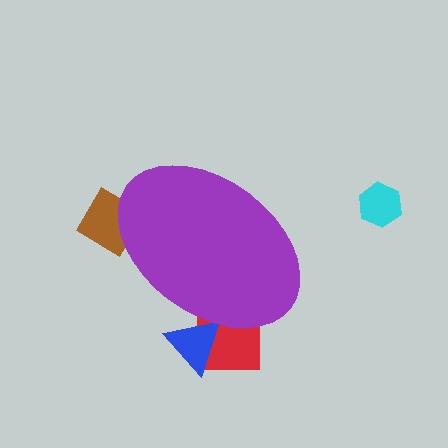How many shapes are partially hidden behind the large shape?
3 shapes are partially hidden.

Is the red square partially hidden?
Yes, the red square is partially hidden behind the purple ellipse.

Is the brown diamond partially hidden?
Yes, the brown diamond is partially hidden behind the purple ellipse.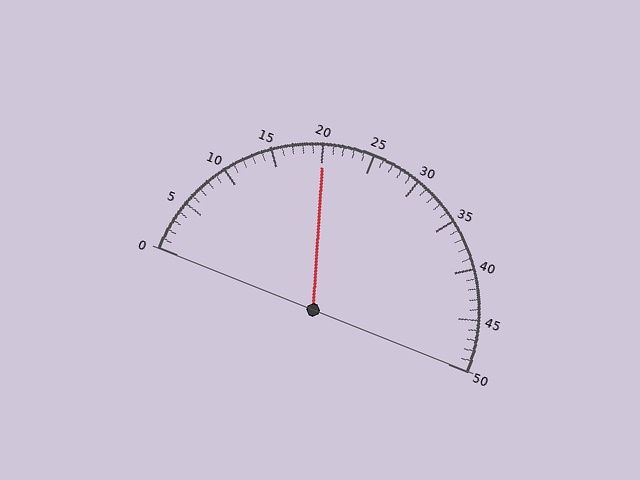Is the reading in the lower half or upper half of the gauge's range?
The reading is in the lower half of the range (0 to 50).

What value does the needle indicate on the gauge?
The needle indicates approximately 20.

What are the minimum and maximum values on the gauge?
The gauge ranges from 0 to 50.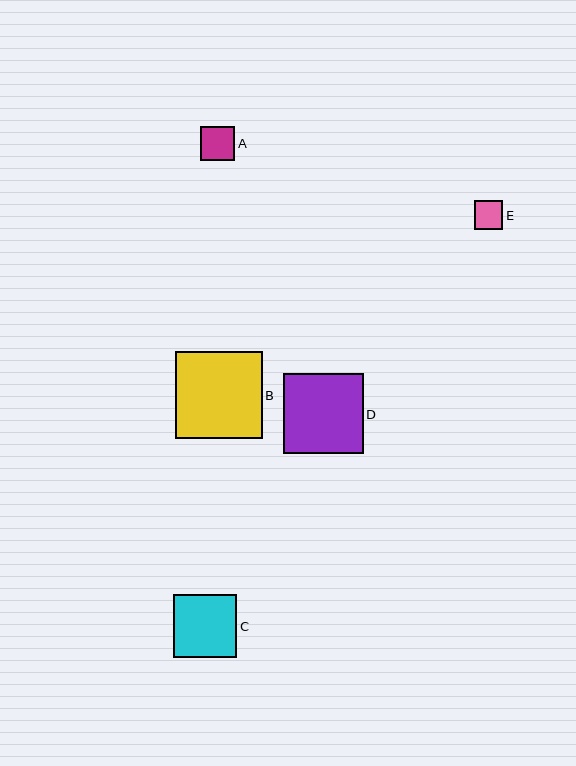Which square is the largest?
Square B is the largest with a size of approximately 87 pixels.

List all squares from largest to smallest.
From largest to smallest: B, D, C, A, E.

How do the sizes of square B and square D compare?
Square B and square D are approximately the same size.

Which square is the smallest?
Square E is the smallest with a size of approximately 29 pixels.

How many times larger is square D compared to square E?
Square D is approximately 2.8 times the size of square E.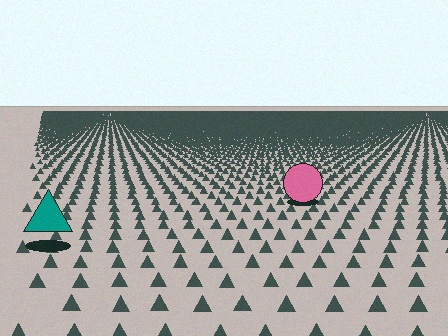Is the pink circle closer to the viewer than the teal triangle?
No. The teal triangle is closer — you can tell from the texture gradient: the ground texture is coarser near it.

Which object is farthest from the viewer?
The pink circle is farthest from the viewer. It appears smaller and the ground texture around it is denser.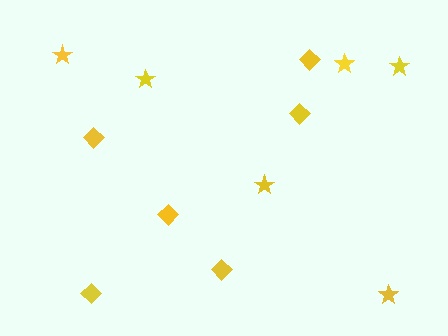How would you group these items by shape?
There are 2 groups: one group of diamonds (6) and one group of stars (6).